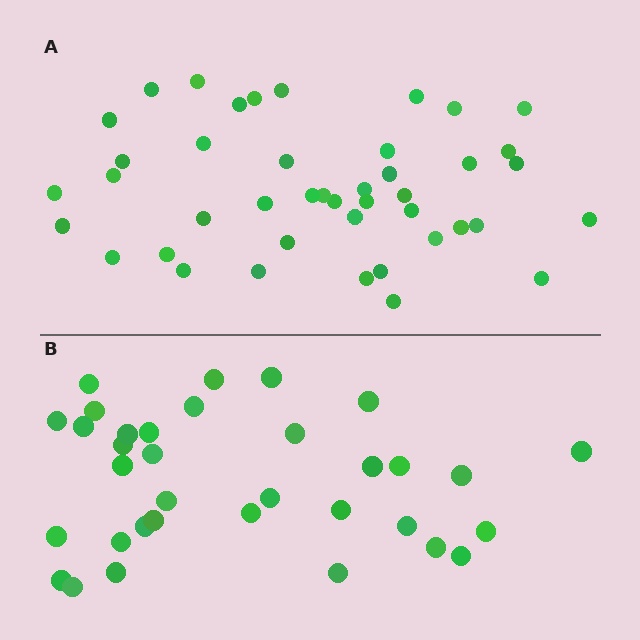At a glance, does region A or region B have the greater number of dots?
Region A (the top region) has more dots.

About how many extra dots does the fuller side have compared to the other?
Region A has roughly 8 or so more dots than region B.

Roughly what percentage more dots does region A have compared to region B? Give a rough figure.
About 25% more.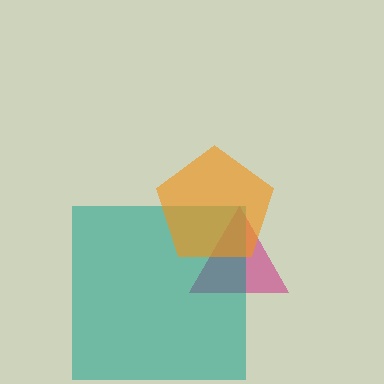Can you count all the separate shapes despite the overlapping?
Yes, there are 3 separate shapes.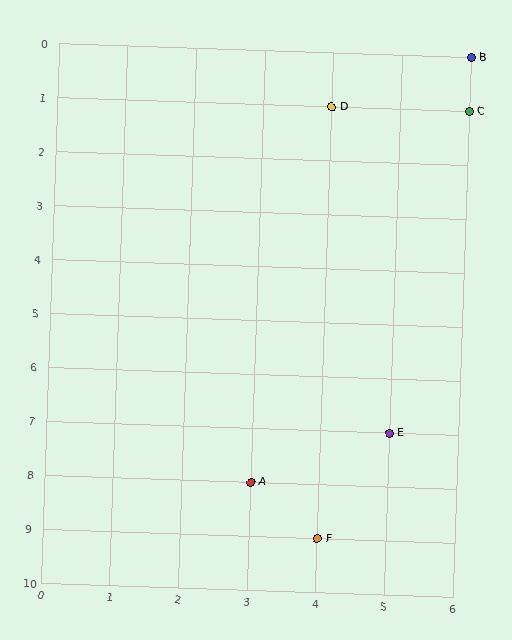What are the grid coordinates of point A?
Point A is at grid coordinates (3, 8).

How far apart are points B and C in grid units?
Points B and C are 1 row apart.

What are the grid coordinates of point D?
Point D is at grid coordinates (4, 1).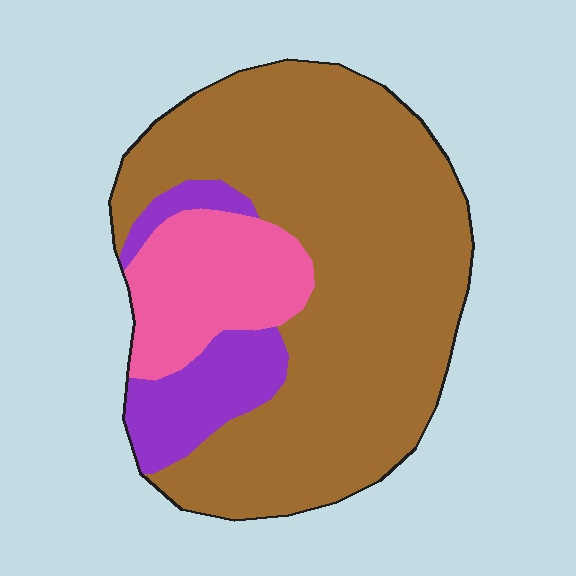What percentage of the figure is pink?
Pink takes up about one sixth (1/6) of the figure.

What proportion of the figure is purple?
Purple takes up about one eighth (1/8) of the figure.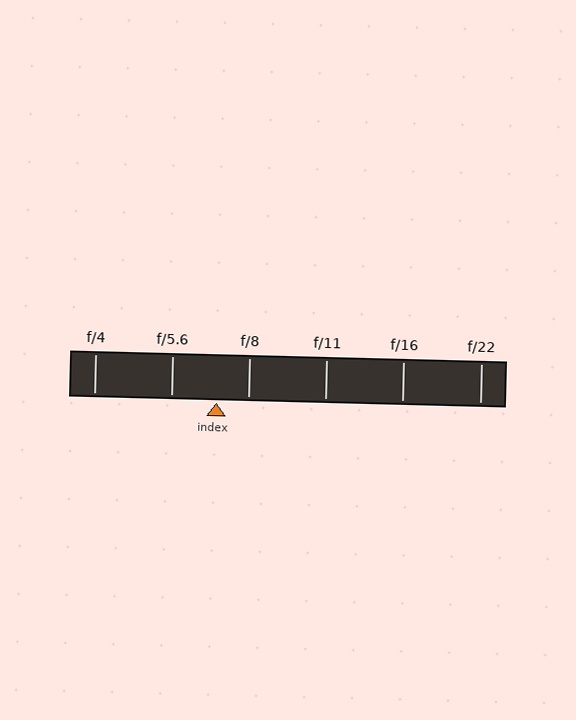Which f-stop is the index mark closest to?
The index mark is closest to f/8.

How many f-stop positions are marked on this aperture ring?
There are 6 f-stop positions marked.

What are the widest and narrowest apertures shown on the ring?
The widest aperture shown is f/4 and the narrowest is f/22.